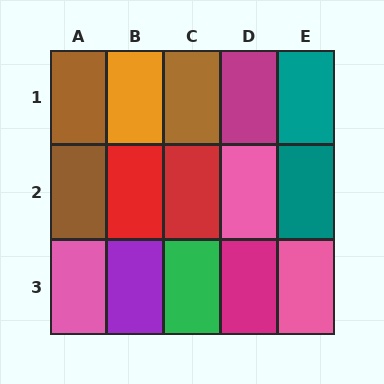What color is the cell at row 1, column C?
Brown.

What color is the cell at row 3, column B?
Purple.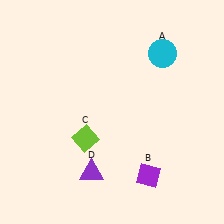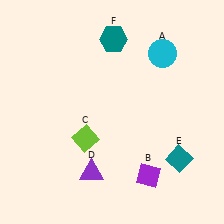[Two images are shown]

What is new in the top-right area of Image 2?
A teal hexagon (F) was added in the top-right area of Image 2.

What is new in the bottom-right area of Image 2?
A teal diamond (E) was added in the bottom-right area of Image 2.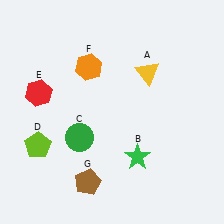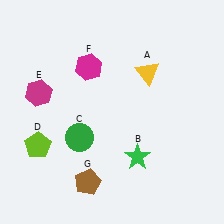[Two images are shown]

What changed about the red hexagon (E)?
In Image 1, E is red. In Image 2, it changed to magenta.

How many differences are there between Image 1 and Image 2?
There are 2 differences between the two images.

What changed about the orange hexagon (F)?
In Image 1, F is orange. In Image 2, it changed to magenta.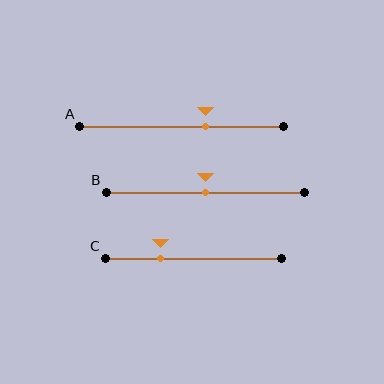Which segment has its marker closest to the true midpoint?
Segment B has its marker closest to the true midpoint.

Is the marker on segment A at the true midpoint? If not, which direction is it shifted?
No, the marker on segment A is shifted to the right by about 12% of the segment length.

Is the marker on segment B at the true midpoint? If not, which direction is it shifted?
Yes, the marker on segment B is at the true midpoint.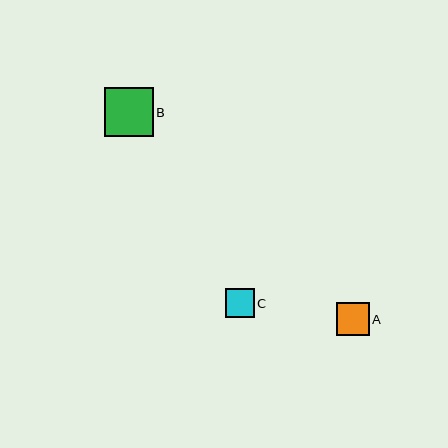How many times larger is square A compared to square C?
Square A is approximately 1.2 times the size of square C.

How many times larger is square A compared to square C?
Square A is approximately 1.2 times the size of square C.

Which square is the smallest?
Square C is the smallest with a size of approximately 29 pixels.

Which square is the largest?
Square B is the largest with a size of approximately 48 pixels.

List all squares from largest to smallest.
From largest to smallest: B, A, C.